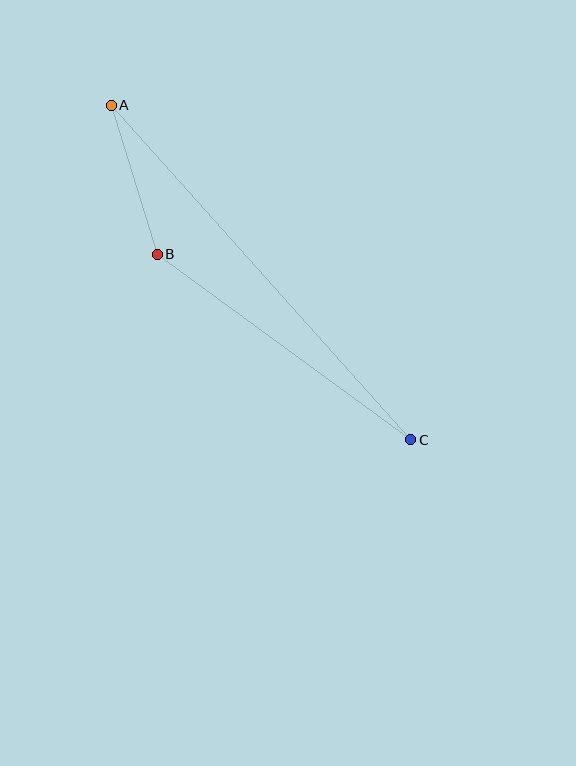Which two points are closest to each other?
Points A and B are closest to each other.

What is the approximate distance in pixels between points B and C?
The distance between B and C is approximately 314 pixels.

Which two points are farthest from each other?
Points A and C are farthest from each other.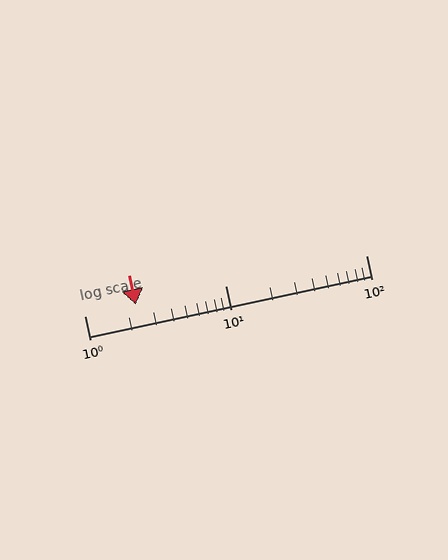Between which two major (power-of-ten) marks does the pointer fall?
The pointer is between 1 and 10.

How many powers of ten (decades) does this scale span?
The scale spans 2 decades, from 1 to 100.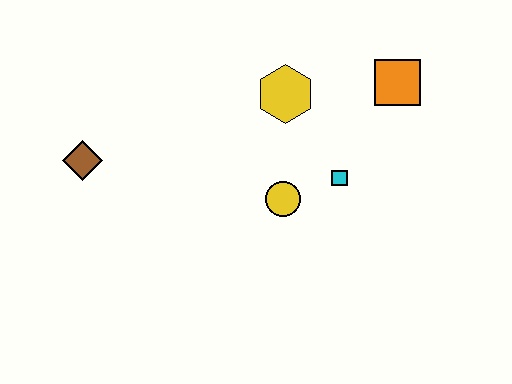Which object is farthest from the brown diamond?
The orange square is farthest from the brown diamond.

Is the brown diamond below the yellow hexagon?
Yes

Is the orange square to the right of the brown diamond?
Yes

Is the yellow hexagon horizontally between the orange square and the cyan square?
No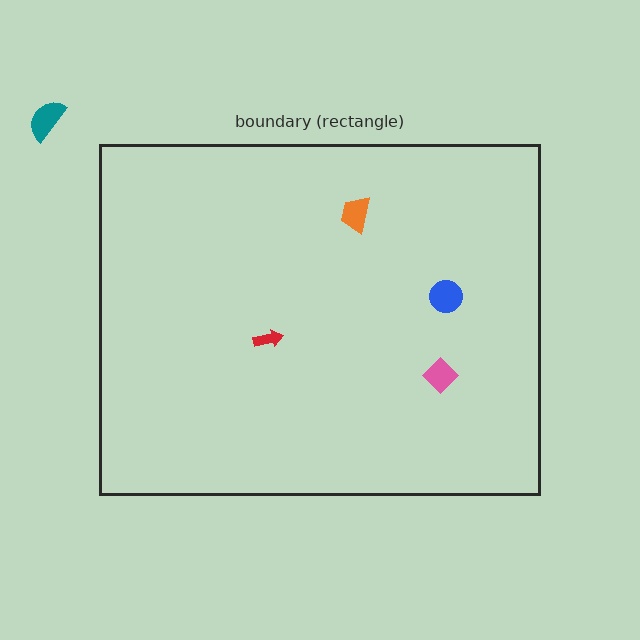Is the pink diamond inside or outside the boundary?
Inside.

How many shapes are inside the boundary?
4 inside, 1 outside.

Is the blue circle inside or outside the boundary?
Inside.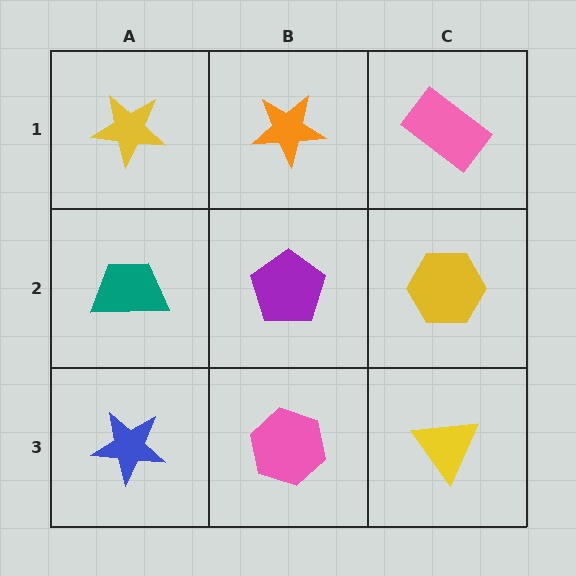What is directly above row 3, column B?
A purple pentagon.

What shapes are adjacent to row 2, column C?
A pink rectangle (row 1, column C), a yellow triangle (row 3, column C), a purple pentagon (row 2, column B).